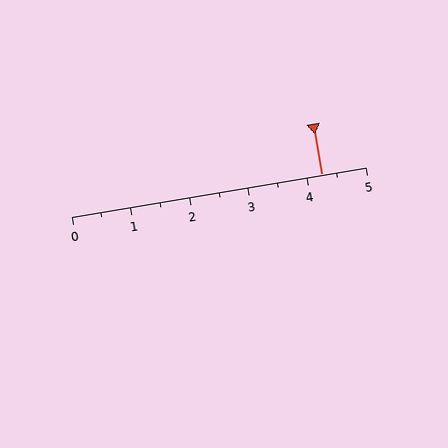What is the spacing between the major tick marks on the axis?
The major ticks are spaced 1 apart.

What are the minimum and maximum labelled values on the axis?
The axis runs from 0 to 5.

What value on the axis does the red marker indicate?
The marker indicates approximately 4.2.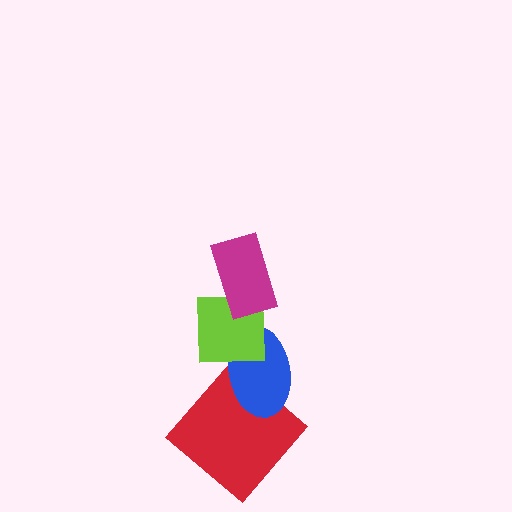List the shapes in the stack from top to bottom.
From top to bottom: the magenta rectangle, the lime square, the blue ellipse, the red diamond.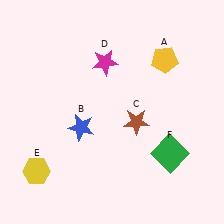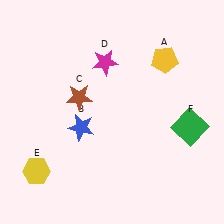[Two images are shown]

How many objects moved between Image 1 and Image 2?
2 objects moved between the two images.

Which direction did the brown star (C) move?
The brown star (C) moved left.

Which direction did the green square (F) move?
The green square (F) moved up.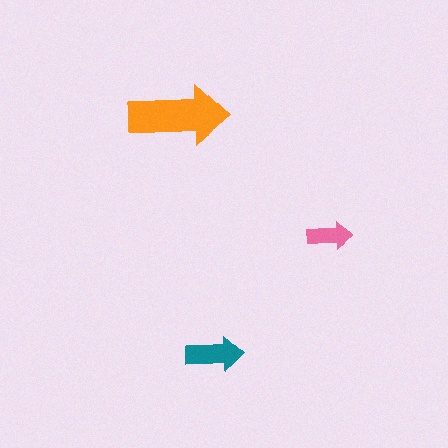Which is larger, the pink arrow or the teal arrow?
The teal one.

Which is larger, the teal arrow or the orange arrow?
The orange one.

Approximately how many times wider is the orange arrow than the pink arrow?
About 2 times wider.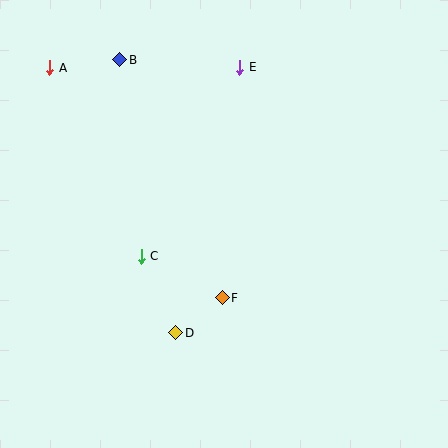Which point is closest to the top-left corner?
Point A is closest to the top-left corner.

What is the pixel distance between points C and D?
The distance between C and D is 84 pixels.